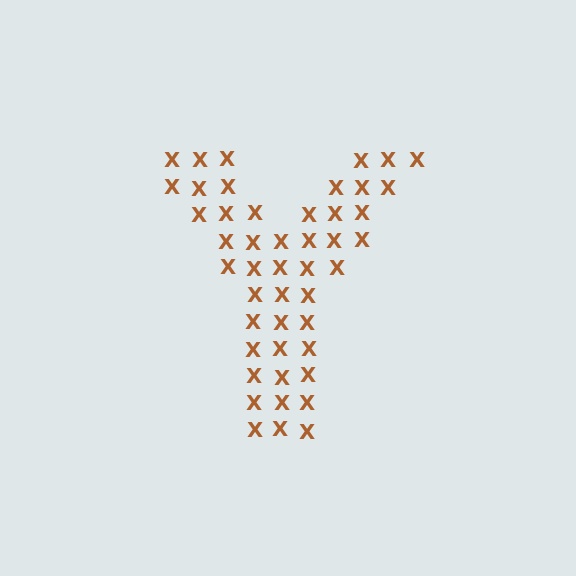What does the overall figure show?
The overall figure shows the letter Y.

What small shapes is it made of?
It is made of small letter X's.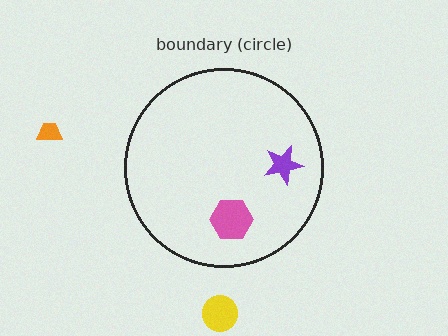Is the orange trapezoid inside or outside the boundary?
Outside.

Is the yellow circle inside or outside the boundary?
Outside.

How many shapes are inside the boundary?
2 inside, 2 outside.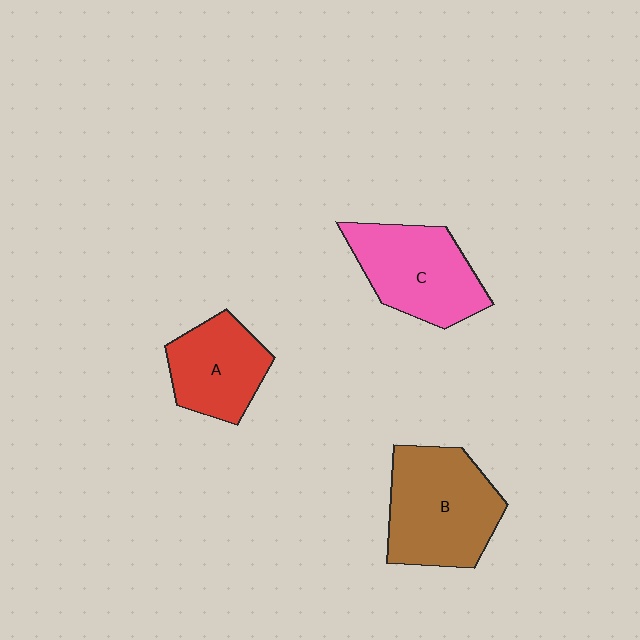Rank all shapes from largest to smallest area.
From largest to smallest: B (brown), C (pink), A (red).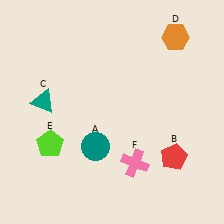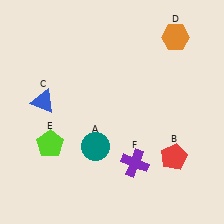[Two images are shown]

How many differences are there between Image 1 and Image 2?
There are 2 differences between the two images.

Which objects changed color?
C changed from teal to blue. F changed from pink to purple.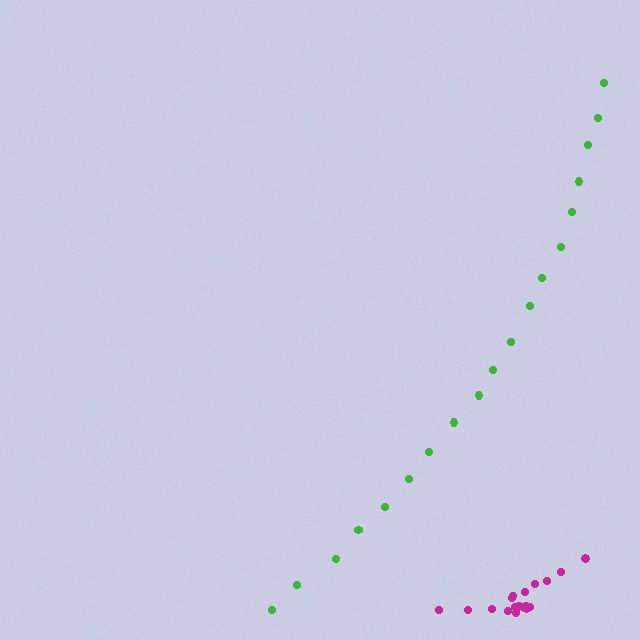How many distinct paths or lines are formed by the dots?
There are 2 distinct paths.